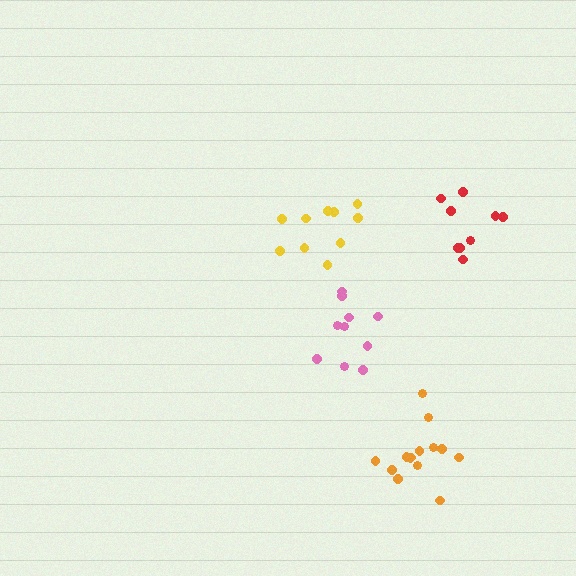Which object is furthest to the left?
The yellow cluster is leftmost.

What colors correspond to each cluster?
The clusters are colored: yellow, pink, red, orange.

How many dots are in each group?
Group 1: 10 dots, Group 2: 10 dots, Group 3: 9 dots, Group 4: 14 dots (43 total).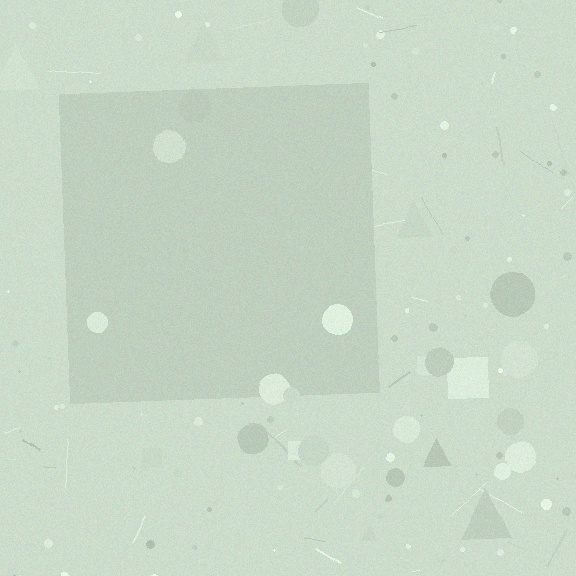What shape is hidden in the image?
A square is hidden in the image.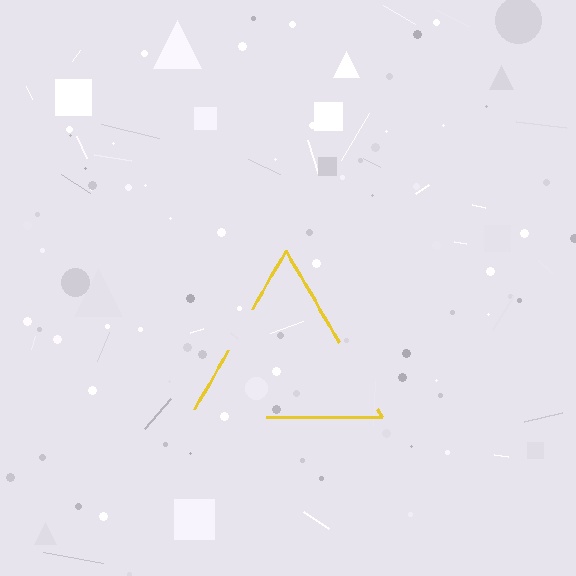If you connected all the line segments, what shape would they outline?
They would outline a triangle.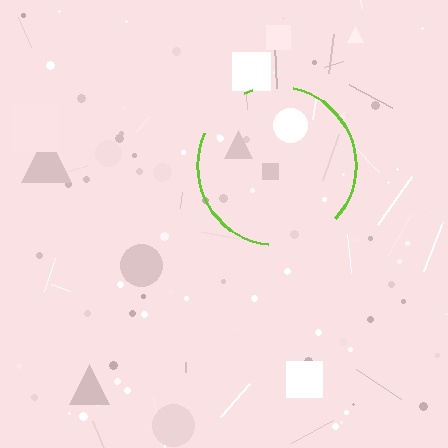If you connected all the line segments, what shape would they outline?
They would outline a circle.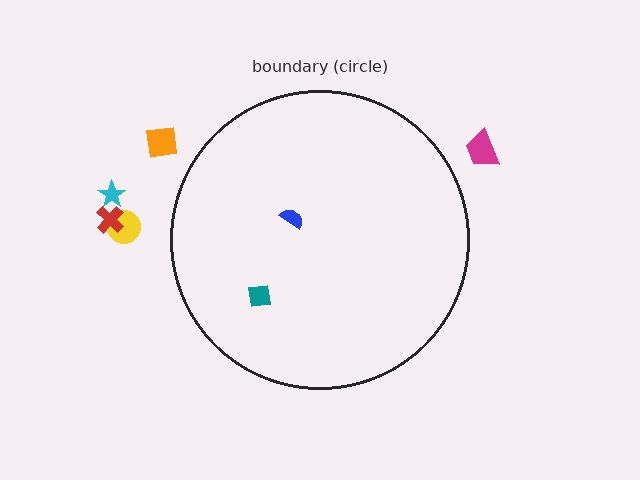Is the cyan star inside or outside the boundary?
Outside.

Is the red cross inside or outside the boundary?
Outside.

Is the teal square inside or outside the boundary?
Inside.